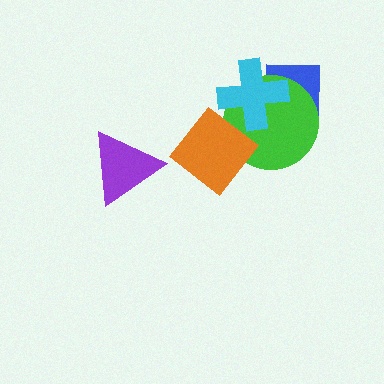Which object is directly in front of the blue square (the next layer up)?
The green circle is directly in front of the blue square.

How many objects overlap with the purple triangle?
0 objects overlap with the purple triangle.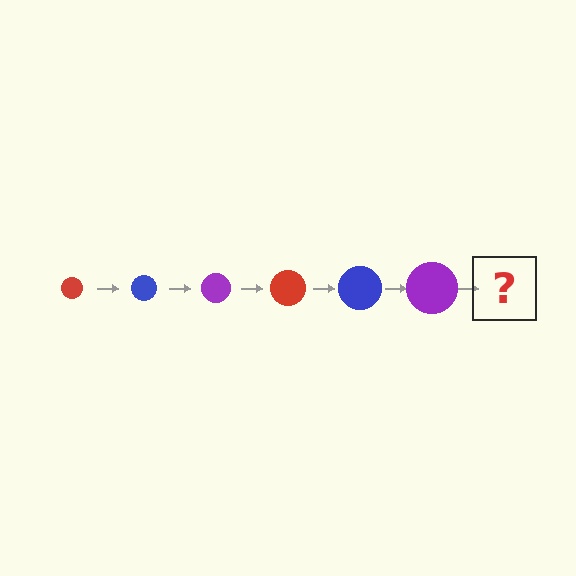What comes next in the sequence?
The next element should be a red circle, larger than the previous one.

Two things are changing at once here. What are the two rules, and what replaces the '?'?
The two rules are that the circle grows larger each step and the color cycles through red, blue, and purple. The '?' should be a red circle, larger than the previous one.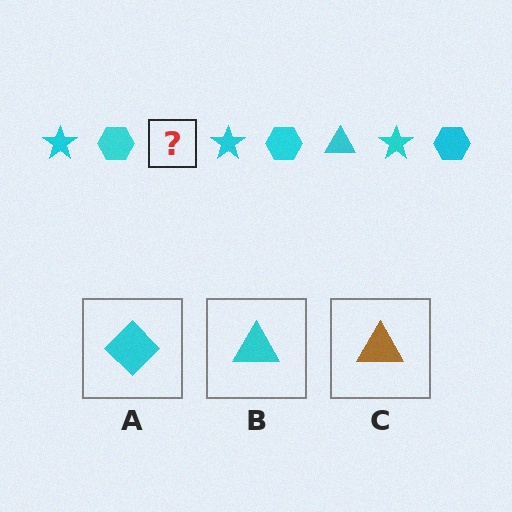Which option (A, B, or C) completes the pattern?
B.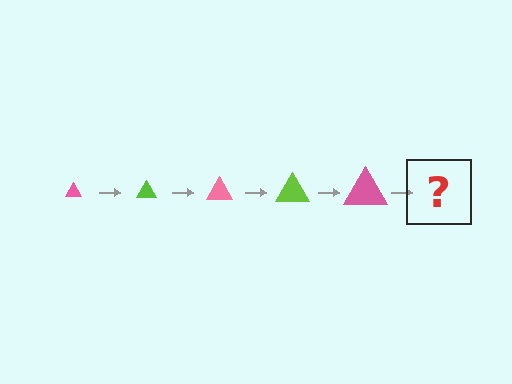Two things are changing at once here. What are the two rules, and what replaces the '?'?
The two rules are that the triangle grows larger each step and the color cycles through pink and lime. The '?' should be a lime triangle, larger than the previous one.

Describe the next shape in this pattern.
It should be a lime triangle, larger than the previous one.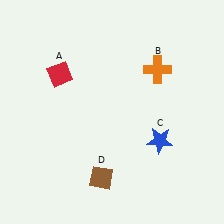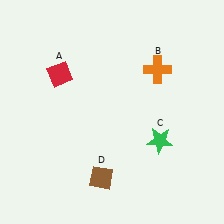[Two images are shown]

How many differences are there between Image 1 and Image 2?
There is 1 difference between the two images.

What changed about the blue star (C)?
In Image 1, C is blue. In Image 2, it changed to green.